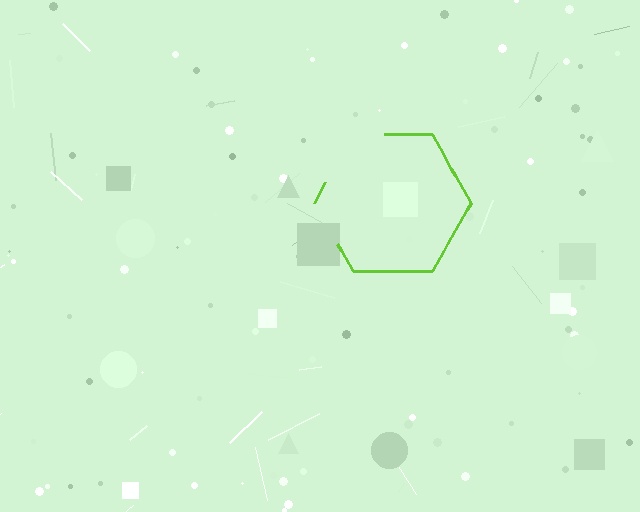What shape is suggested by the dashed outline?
The dashed outline suggests a hexagon.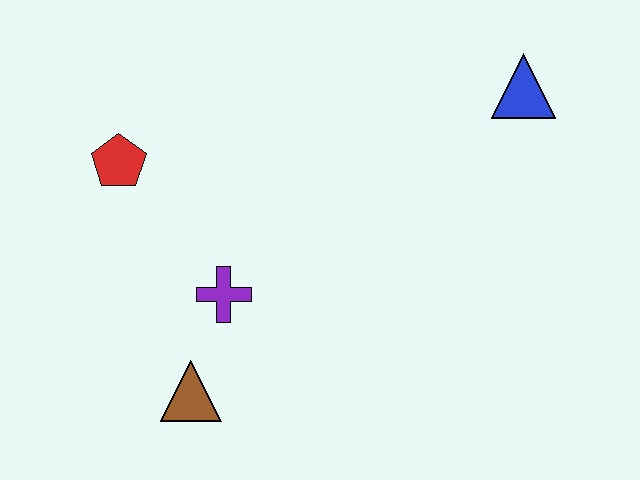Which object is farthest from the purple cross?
The blue triangle is farthest from the purple cross.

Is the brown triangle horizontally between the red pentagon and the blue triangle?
Yes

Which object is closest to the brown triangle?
The purple cross is closest to the brown triangle.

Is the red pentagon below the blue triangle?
Yes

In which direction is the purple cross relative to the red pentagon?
The purple cross is below the red pentagon.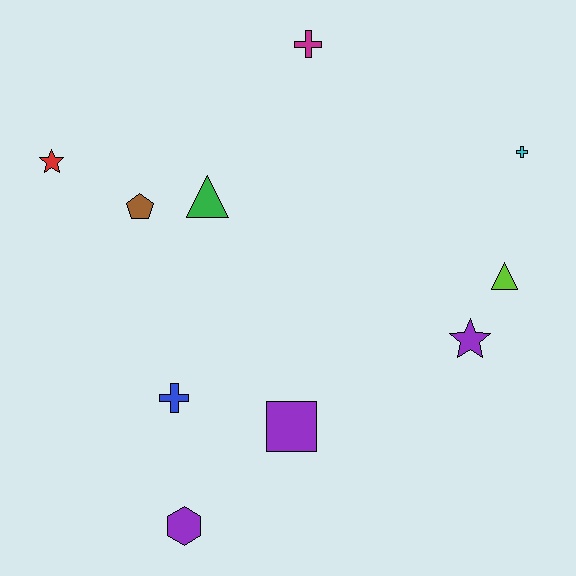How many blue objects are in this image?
There is 1 blue object.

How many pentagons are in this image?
There is 1 pentagon.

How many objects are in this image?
There are 10 objects.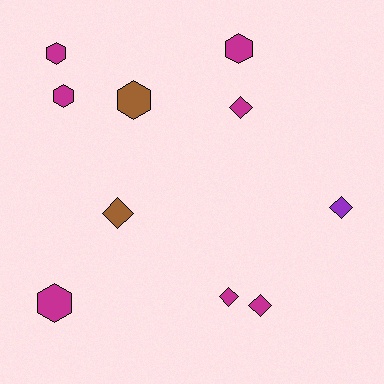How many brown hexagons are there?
There is 1 brown hexagon.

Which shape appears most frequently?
Hexagon, with 5 objects.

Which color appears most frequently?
Magenta, with 7 objects.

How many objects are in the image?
There are 10 objects.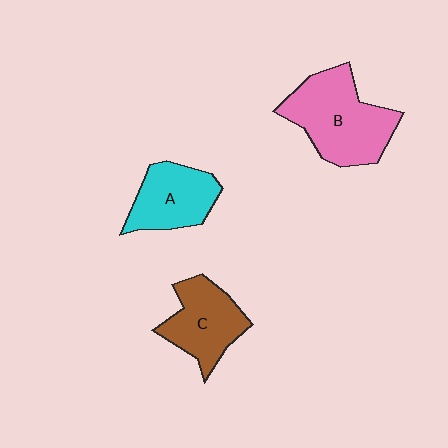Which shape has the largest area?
Shape B (pink).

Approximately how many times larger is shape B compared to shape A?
Approximately 1.5 times.